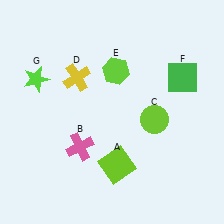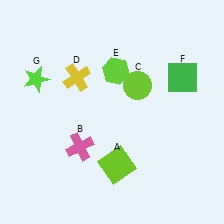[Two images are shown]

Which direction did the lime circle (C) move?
The lime circle (C) moved up.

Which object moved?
The lime circle (C) moved up.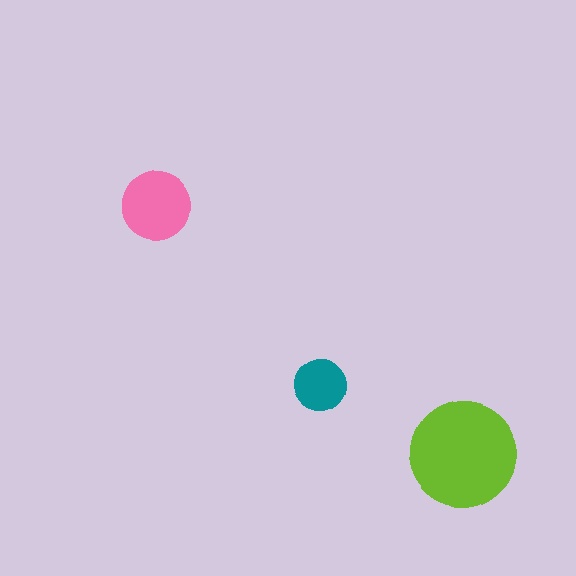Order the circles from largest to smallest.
the lime one, the pink one, the teal one.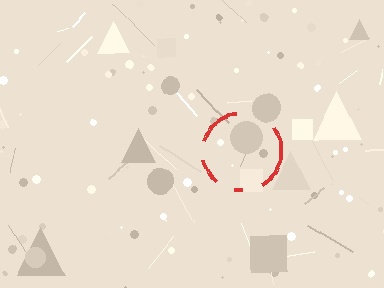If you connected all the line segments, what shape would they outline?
They would outline a circle.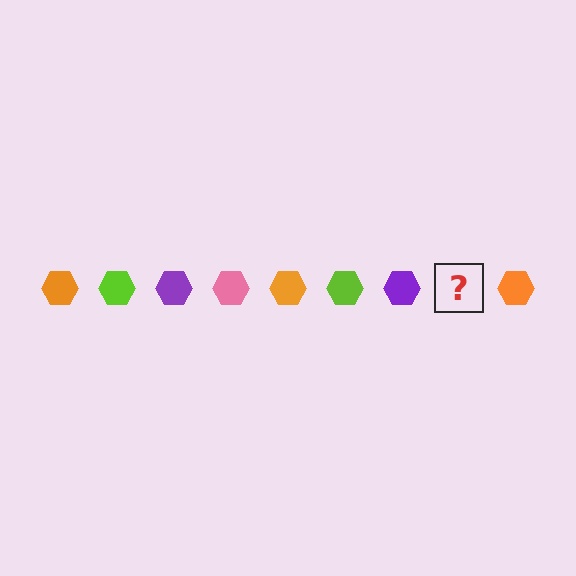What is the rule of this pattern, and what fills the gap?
The rule is that the pattern cycles through orange, lime, purple, pink hexagons. The gap should be filled with a pink hexagon.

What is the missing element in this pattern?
The missing element is a pink hexagon.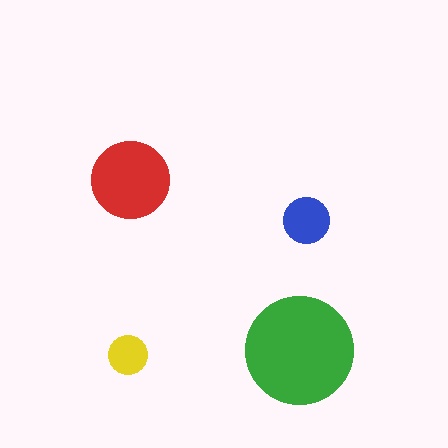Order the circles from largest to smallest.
the green one, the red one, the blue one, the yellow one.